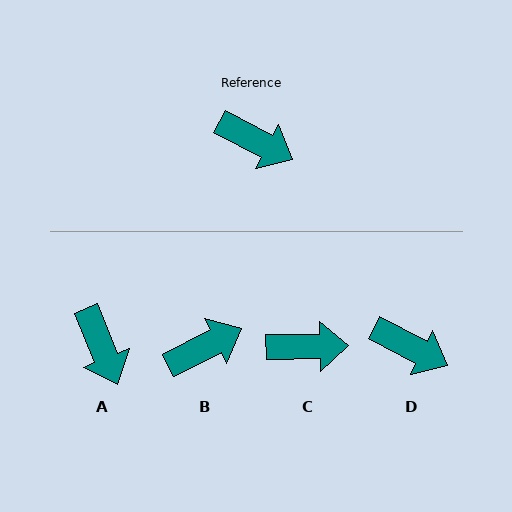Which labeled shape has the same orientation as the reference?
D.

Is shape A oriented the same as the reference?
No, it is off by about 40 degrees.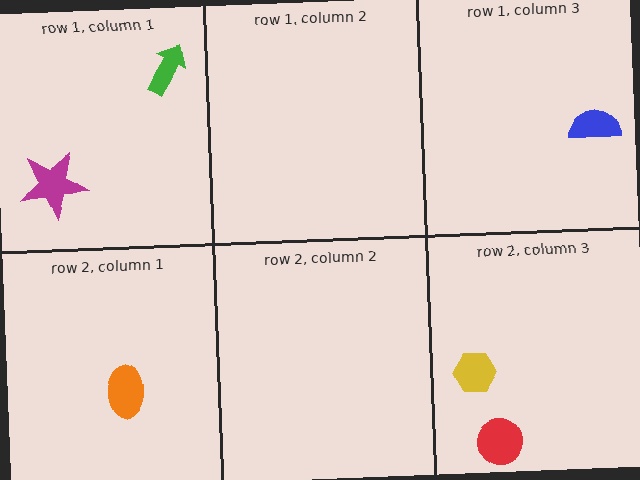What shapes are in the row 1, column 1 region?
The magenta star, the green arrow.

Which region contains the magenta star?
The row 1, column 1 region.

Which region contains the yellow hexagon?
The row 2, column 3 region.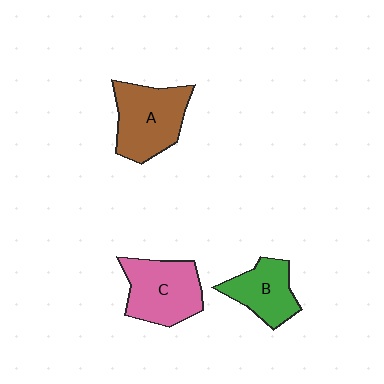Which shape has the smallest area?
Shape B (green).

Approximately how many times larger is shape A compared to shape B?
Approximately 1.4 times.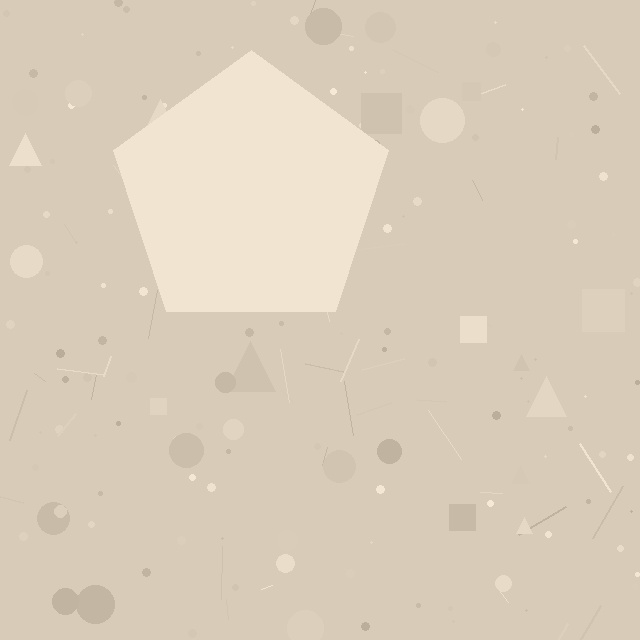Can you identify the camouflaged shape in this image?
The camouflaged shape is a pentagon.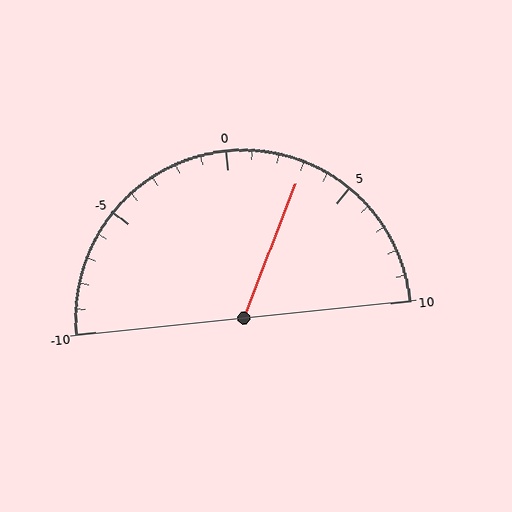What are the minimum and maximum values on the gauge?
The gauge ranges from -10 to 10.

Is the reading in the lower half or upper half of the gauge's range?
The reading is in the upper half of the range (-10 to 10).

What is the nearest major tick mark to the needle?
The nearest major tick mark is 5.